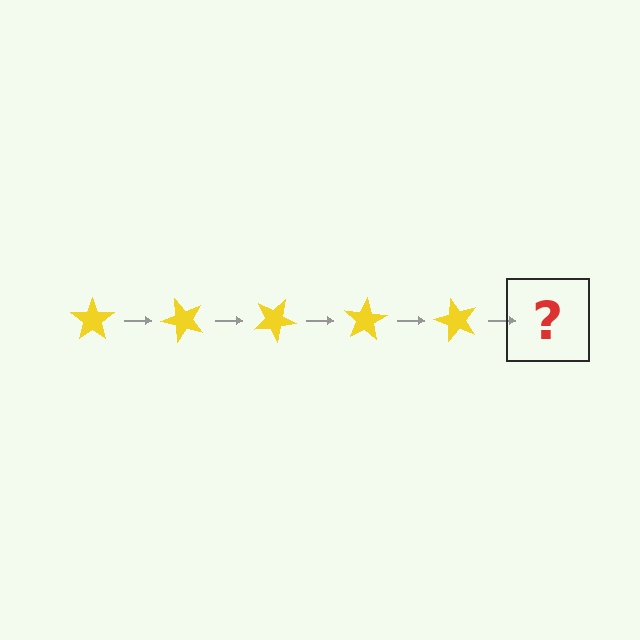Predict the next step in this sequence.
The next step is a yellow star rotated 250 degrees.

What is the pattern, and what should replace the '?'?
The pattern is that the star rotates 50 degrees each step. The '?' should be a yellow star rotated 250 degrees.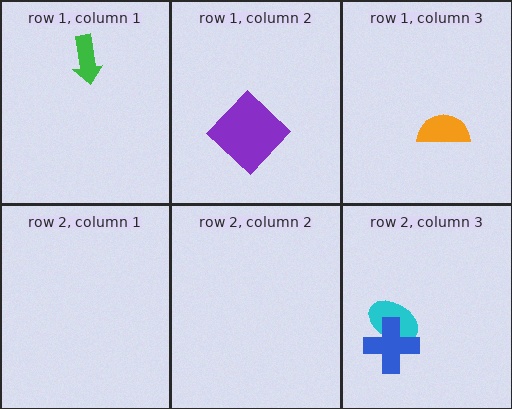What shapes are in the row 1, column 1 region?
The green arrow.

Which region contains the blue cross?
The row 2, column 3 region.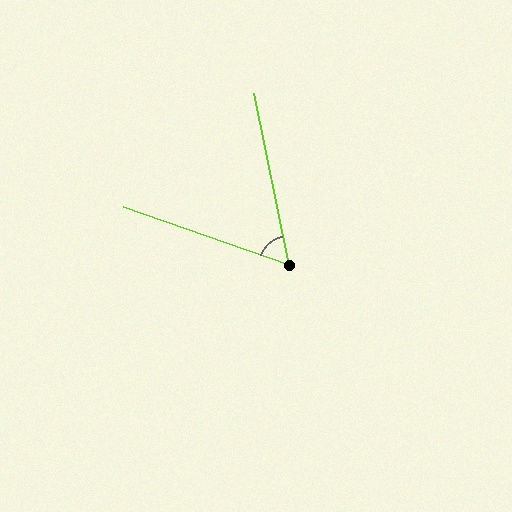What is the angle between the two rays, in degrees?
Approximately 59 degrees.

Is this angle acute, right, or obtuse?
It is acute.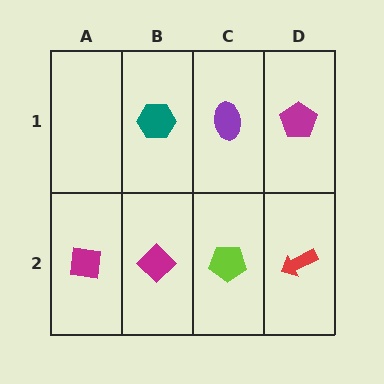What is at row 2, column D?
A red arrow.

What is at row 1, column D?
A magenta pentagon.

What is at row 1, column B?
A teal hexagon.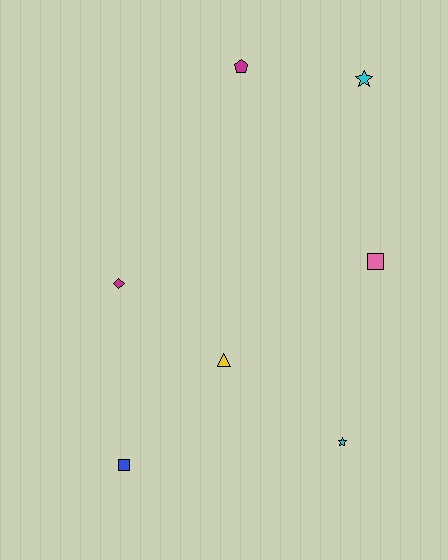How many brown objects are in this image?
There are no brown objects.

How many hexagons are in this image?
There are no hexagons.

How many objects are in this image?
There are 7 objects.